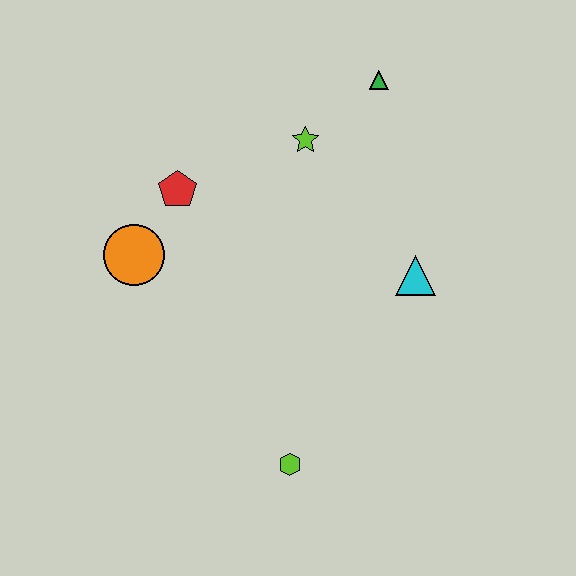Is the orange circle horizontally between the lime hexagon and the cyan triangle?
No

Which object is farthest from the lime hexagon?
The green triangle is farthest from the lime hexagon.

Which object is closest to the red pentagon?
The orange circle is closest to the red pentagon.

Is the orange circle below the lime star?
Yes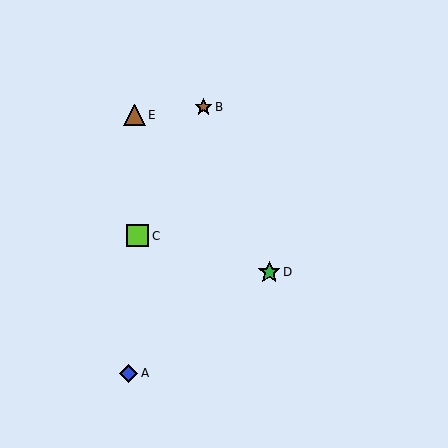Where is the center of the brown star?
The center of the brown star is at (203, 107).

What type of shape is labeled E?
Shape E is a brown triangle.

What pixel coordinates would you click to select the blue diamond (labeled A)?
Click at (128, 373) to select the blue diamond A.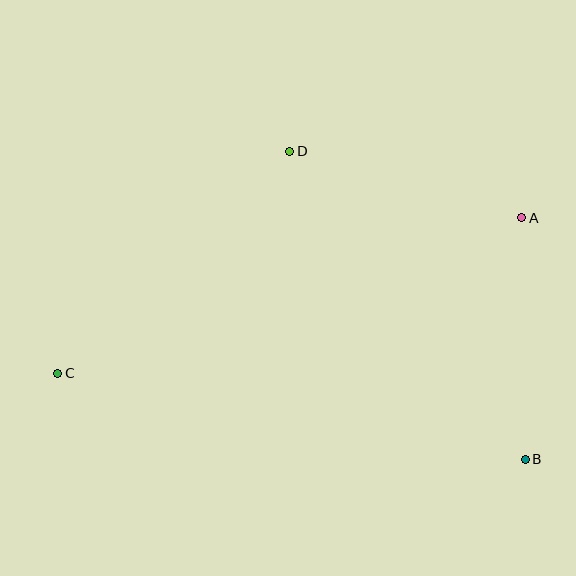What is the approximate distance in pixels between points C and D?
The distance between C and D is approximately 321 pixels.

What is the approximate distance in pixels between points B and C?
The distance between B and C is approximately 475 pixels.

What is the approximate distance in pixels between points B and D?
The distance between B and D is approximately 387 pixels.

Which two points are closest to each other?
Points A and B are closest to each other.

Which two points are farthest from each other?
Points A and C are farthest from each other.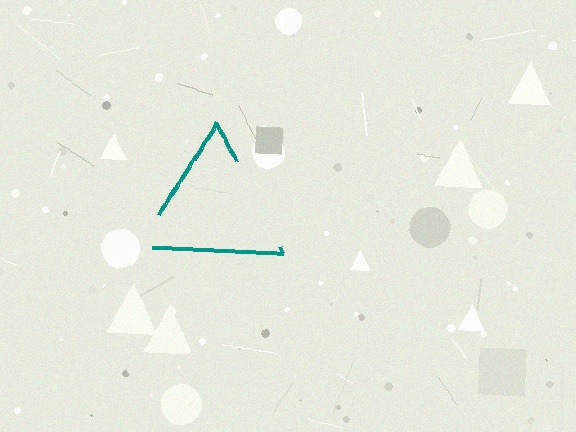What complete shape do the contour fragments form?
The contour fragments form a triangle.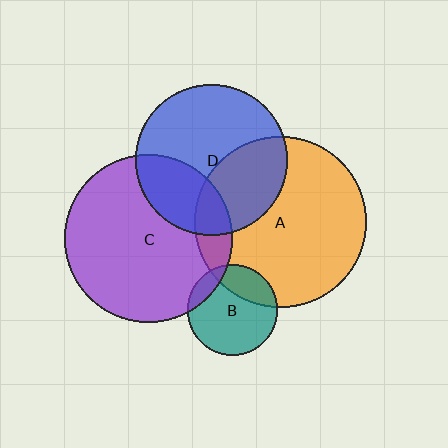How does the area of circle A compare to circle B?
Approximately 3.6 times.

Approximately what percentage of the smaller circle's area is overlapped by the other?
Approximately 30%.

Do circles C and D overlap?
Yes.